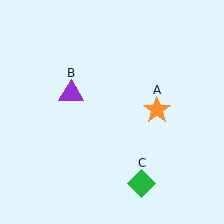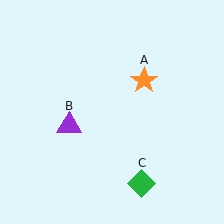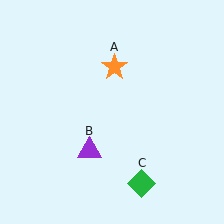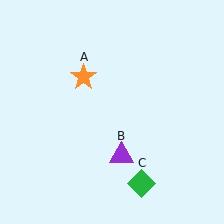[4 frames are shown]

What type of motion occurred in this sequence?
The orange star (object A), purple triangle (object B) rotated counterclockwise around the center of the scene.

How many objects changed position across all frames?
2 objects changed position: orange star (object A), purple triangle (object B).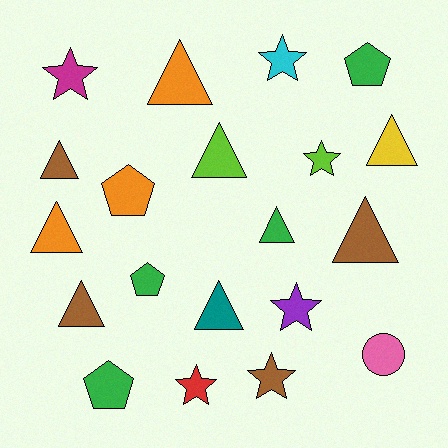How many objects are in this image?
There are 20 objects.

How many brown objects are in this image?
There are 4 brown objects.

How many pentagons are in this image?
There are 4 pentagons.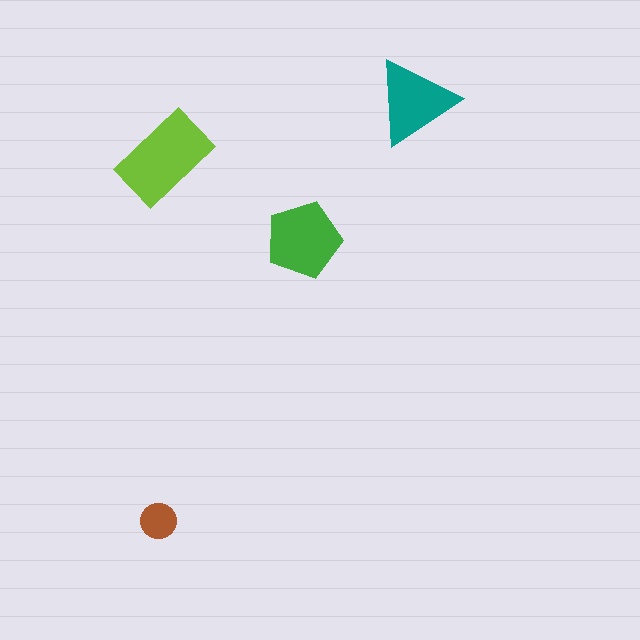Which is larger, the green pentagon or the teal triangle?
The green pentagon.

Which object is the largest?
The lime rectangle.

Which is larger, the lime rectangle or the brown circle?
The lime rectangle.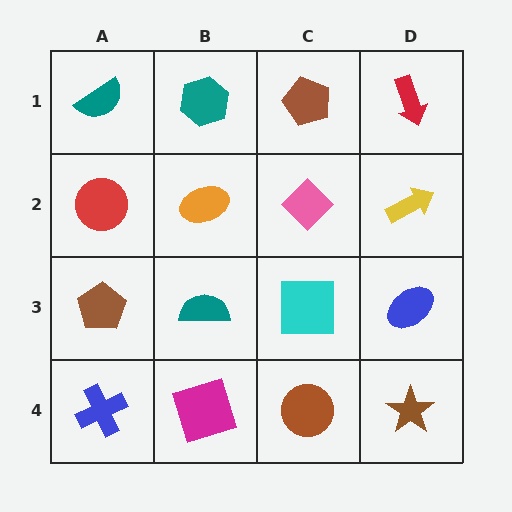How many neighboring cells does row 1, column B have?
3.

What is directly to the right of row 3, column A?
A teal semicircle.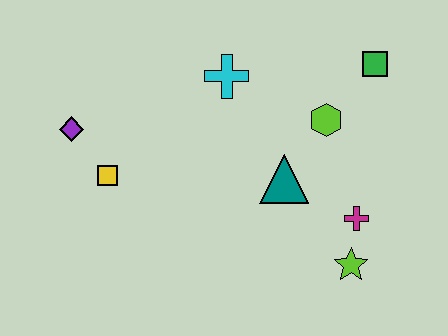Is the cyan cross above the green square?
No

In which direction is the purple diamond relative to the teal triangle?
The purple diamond is to the left of the teal triangle.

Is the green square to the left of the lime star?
No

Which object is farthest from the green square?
The purple diamond is farthest from the green square.